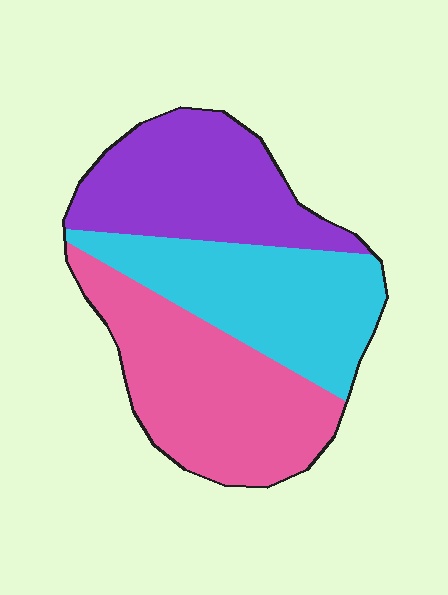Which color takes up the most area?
Pink, at roughly 35%.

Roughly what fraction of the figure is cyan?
Cyan covers around 30% of the figure.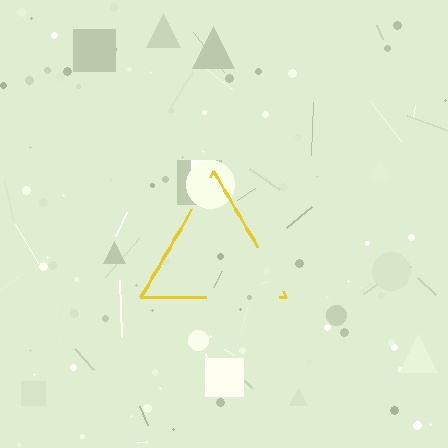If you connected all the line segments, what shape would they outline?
They would outline a triangle.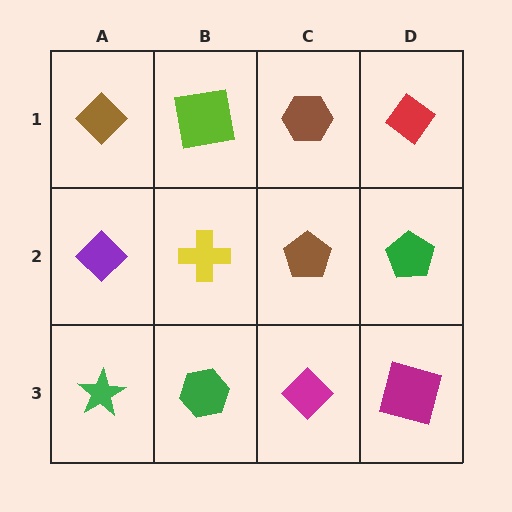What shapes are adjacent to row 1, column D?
A green pentagon (row 2, column D), a brown hexagon (row 1, column C).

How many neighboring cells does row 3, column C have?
3.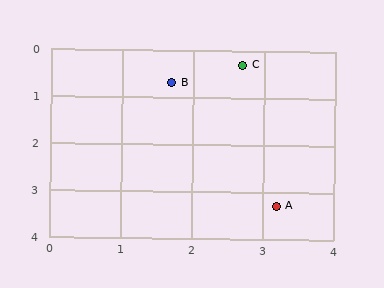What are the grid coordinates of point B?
Point B is at approximately (1.7, 0.7).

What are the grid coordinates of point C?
Point C is at approximately (2.7, 0.3).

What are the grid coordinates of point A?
Point A is at approximately (3.2, 3.3).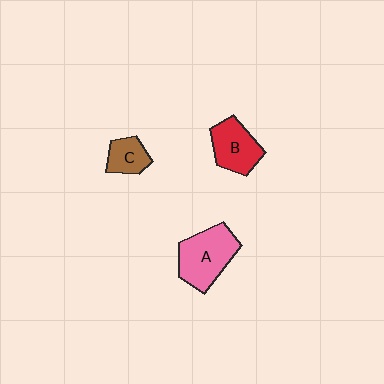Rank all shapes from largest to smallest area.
From largest to smallest: A (pink), B (red), C (brown).